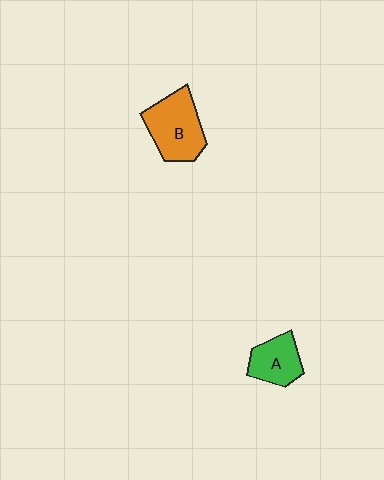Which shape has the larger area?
Shape B (orange).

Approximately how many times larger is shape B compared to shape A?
Approximately 1.5 times.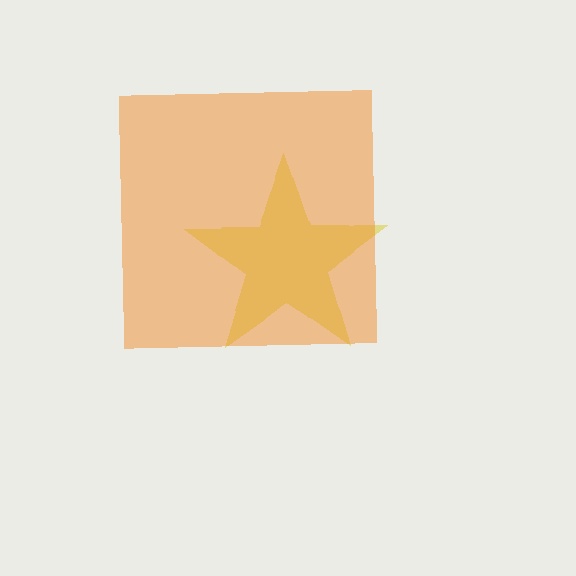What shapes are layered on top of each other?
The layered shapes are: a yellow star, an orange square.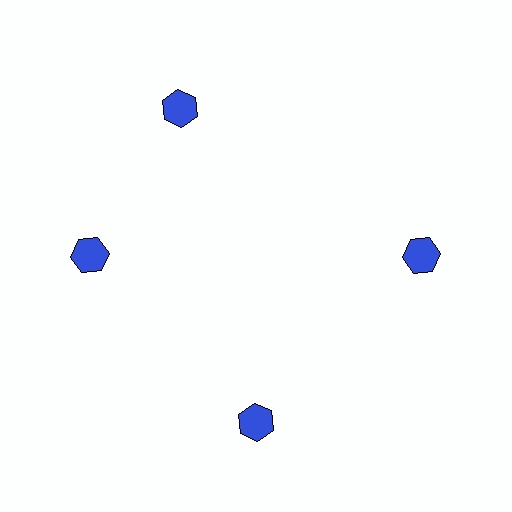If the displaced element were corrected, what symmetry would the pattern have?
It would have 4-fold rotational symmetry — the pattern would map onto itself every 90 degrees.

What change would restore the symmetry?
The symmetry would be restored by rotating it back into even spacing with its neighbors so that all 4 hexagons sit at equal angles and equal distance from the center.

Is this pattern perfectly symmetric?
No. The 4 blue hexagons are arranged in a ring, but one element near the 12 o'clock position is rotated out of alignment along the ring, breaking the 4-fold rotational symmetry.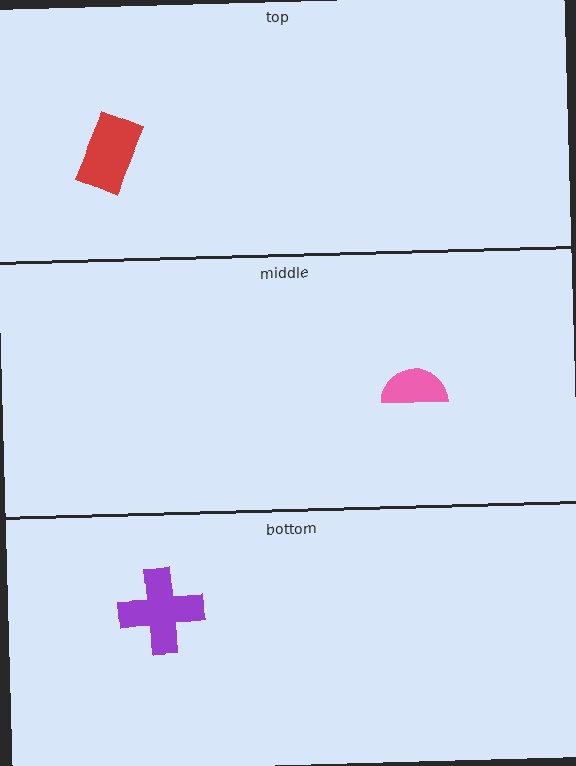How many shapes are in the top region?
1.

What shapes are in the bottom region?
The purple cross.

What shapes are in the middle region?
The pink semicircle.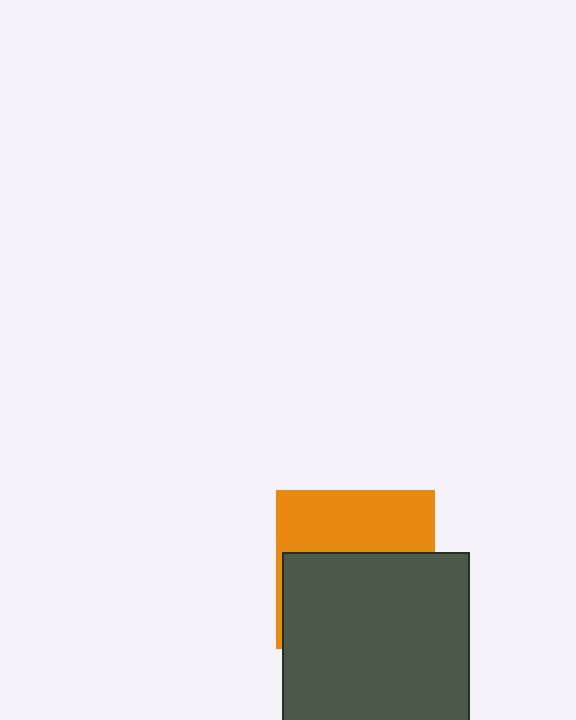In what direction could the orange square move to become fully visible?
The orange square could move up. That would shift it out from behind the dark gray square entirely.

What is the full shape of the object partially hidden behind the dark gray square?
The partially hidden object is an orange square.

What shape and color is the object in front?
The object in front is a dark gray square.